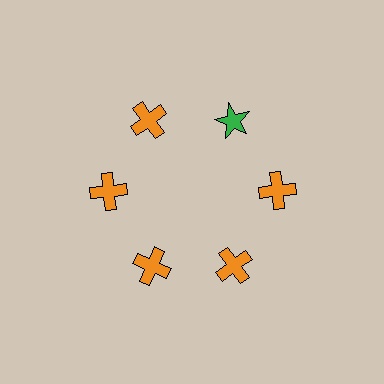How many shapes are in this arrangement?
There are 6 shapes arranged in a ring pattern.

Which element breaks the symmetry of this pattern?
The green star at roughly the 1 o'clock position breaks the symmetry. All other shapes are orange crosses.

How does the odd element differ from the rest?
It differs in both color (green instead of orange) and shape (star instead of cross).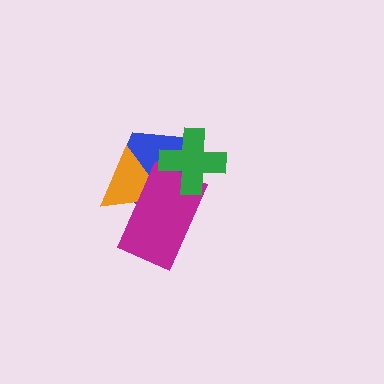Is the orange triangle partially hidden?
Yes, it is partially covered by another shape.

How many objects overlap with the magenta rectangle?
3 objects overlap with the magenta rectangle.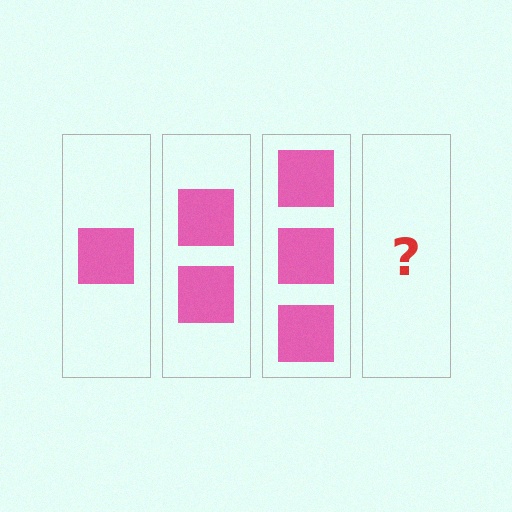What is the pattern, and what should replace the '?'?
The pattern is that each step adds one more square. The '?' should be 4 squares.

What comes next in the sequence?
The next element should be 4 squares.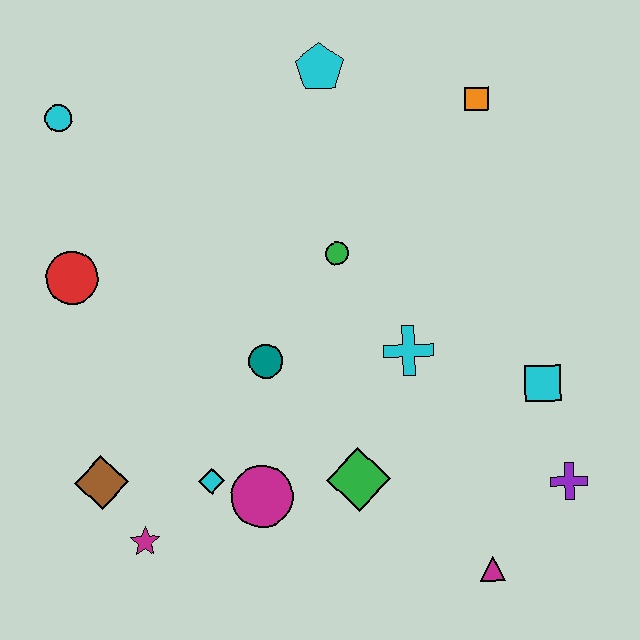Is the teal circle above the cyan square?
Yes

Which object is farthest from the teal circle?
The orange square is farthest from the teal circle.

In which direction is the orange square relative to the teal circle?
The orange square is above the teal circle.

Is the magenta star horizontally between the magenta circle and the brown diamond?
Yes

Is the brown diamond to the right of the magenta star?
No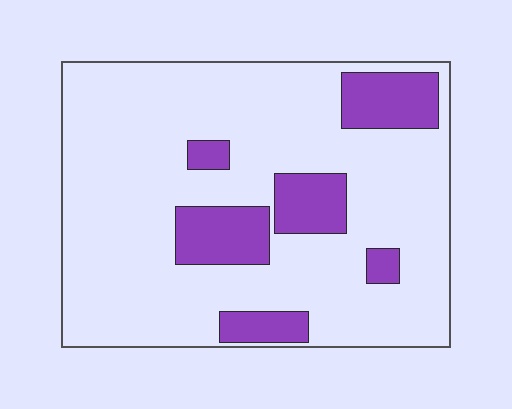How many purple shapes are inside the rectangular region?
6.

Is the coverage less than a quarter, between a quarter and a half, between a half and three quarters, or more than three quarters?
Less than a quarter.